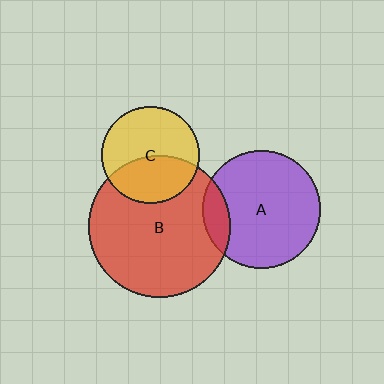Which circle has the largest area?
Circle B (red).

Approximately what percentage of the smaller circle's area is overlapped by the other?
Approximately 15%.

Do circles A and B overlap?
Yes.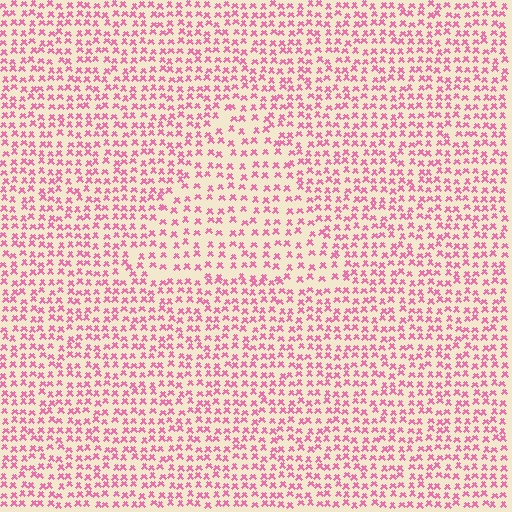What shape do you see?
I see a triangle.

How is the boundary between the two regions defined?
The boundary is defined by a change in element density (approximately 1.5x ratio). All elements are the same color, size, and shape.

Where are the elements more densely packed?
The elements are more densely packed outside the triangle boundary.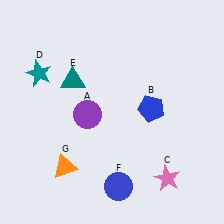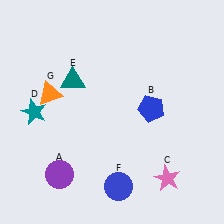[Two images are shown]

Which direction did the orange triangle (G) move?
The orange triangle (G) moved up.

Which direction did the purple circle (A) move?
The purple circle (A) moved down.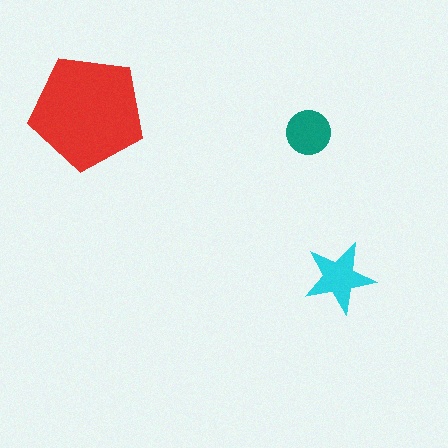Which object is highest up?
The red pentagon is topmost.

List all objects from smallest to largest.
The teal circle, the cyan star, the red pentagon.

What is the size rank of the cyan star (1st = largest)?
2nd.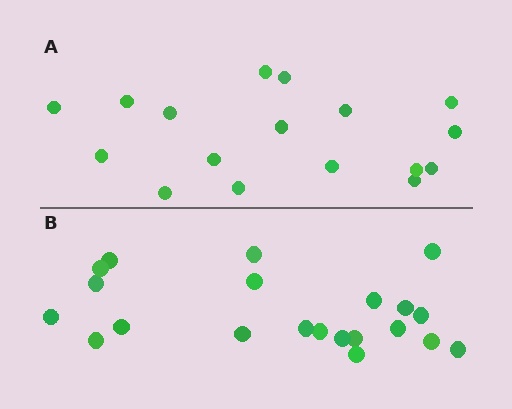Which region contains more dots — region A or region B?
Region B (the bottom region) has more dots.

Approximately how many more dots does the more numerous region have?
Region B has about 4 more dots than region A.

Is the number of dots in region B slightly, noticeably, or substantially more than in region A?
Region B has only slightly more — the two regions are fairly close. The ratio is roughly 1.2 to 1.